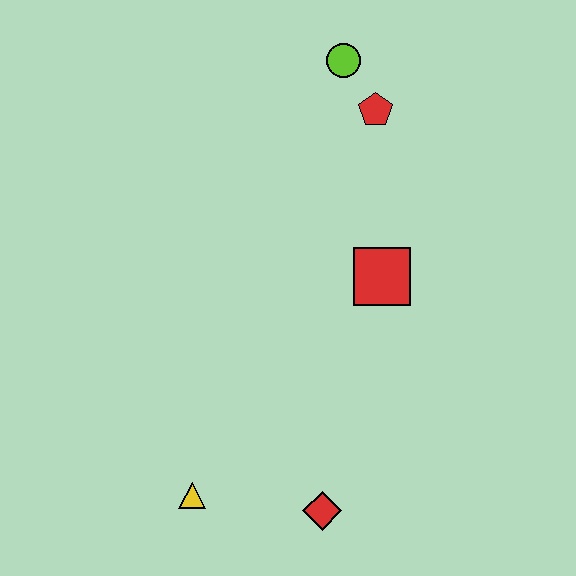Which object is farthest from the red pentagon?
The yellow triangle is farthest from the red pentagon.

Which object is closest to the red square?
The red pentagon is closest to the red square.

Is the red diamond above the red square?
No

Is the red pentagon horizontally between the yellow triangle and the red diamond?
No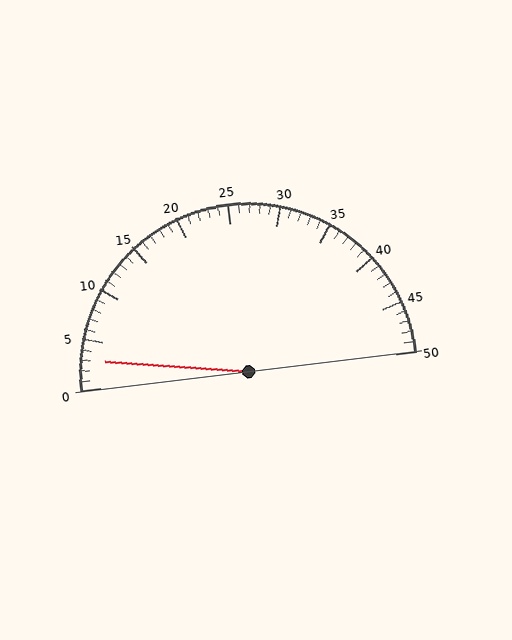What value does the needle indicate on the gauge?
The needle indicates approximately 3.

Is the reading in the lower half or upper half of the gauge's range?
The reading is in the lower half of the range (0 to 50).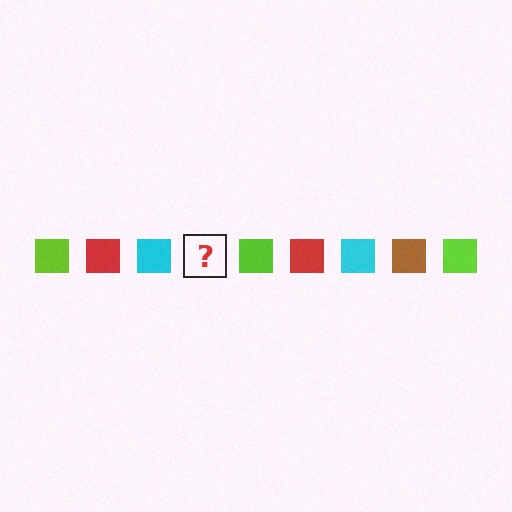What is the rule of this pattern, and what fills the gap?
The rule is that the pattern cycles through lime, red, cyan, brown squares. The gap should be filled with a brown square.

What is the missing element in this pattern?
The missing element is a brown square.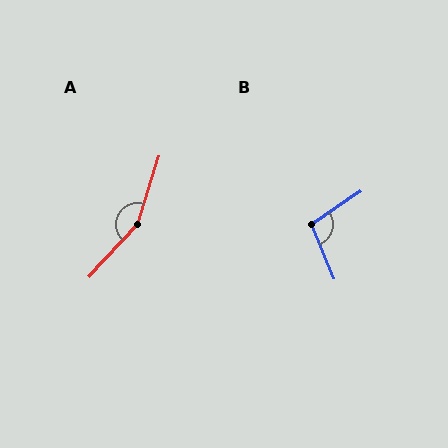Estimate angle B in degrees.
Approximately 101 degrees.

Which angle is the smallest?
B, at approximately 101 degrees.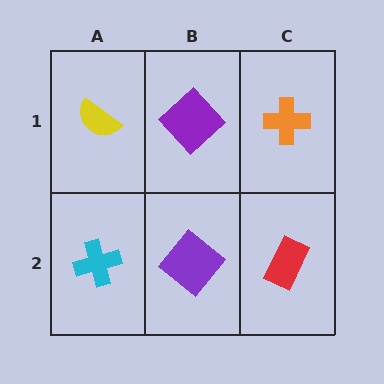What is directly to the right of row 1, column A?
A purple diamond.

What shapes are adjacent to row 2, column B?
A purple diamond (row 1, column B), a cyan cross (row 2, column A), a red rectangle (row 2, column C).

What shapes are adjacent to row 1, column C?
A red rectangle (row 2, column C), a purple diamond (row 1, column B).